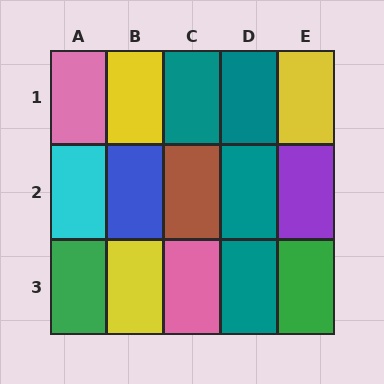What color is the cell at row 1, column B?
Yellow.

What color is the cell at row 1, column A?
Pink.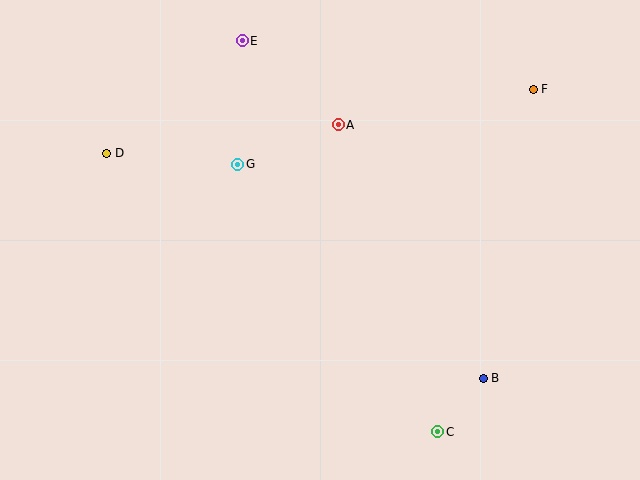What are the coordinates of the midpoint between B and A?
The midpoint between B and A is at (411, 252).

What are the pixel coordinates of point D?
Point D is at (107, 153).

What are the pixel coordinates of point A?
Point A is at (338, 125).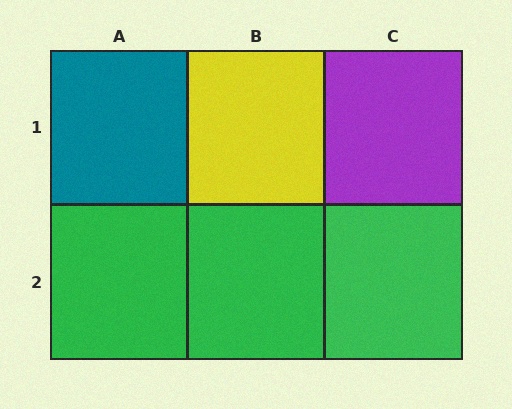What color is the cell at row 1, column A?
Teal.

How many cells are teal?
1 cell is teal.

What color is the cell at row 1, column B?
Yellow.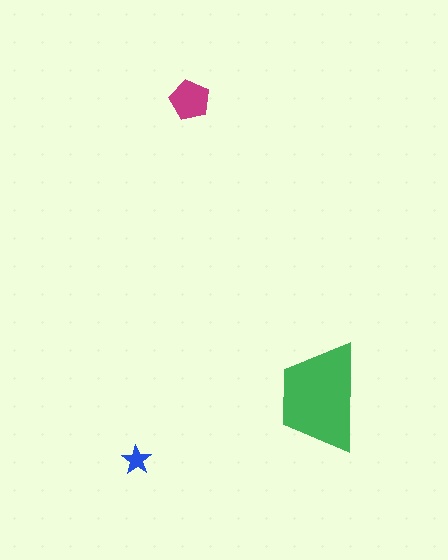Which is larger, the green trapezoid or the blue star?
The green trapezoid.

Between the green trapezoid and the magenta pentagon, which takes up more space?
The green trapezoid.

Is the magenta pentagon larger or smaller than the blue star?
Larger.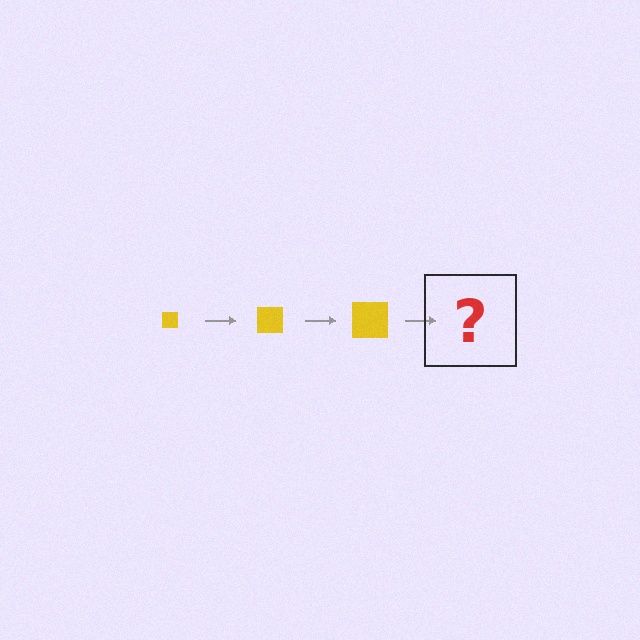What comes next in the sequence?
The next element should be a yellow square, larger than the previous one.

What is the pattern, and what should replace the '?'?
The pattern is that the square gets progressively larger each step. The '?' should be a yellow square, larger than the previous one.